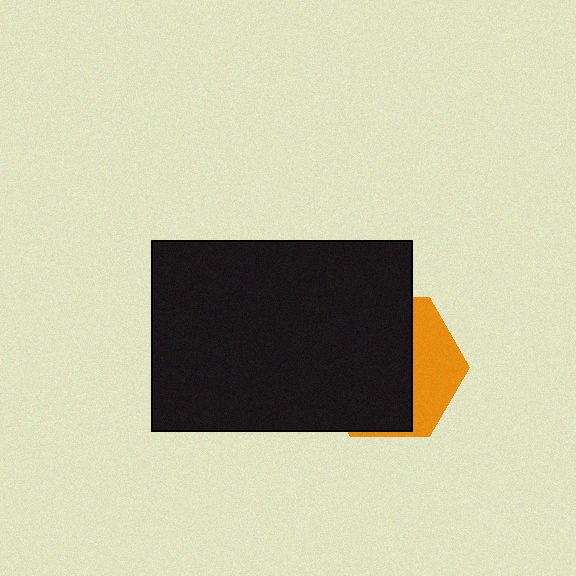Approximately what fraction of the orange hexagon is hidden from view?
Roughly 67% of the orange hexagon is hidden behind the black rectangle.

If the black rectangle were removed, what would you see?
You would see the complete orange hexagon.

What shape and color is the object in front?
The object in front is a black rectangle.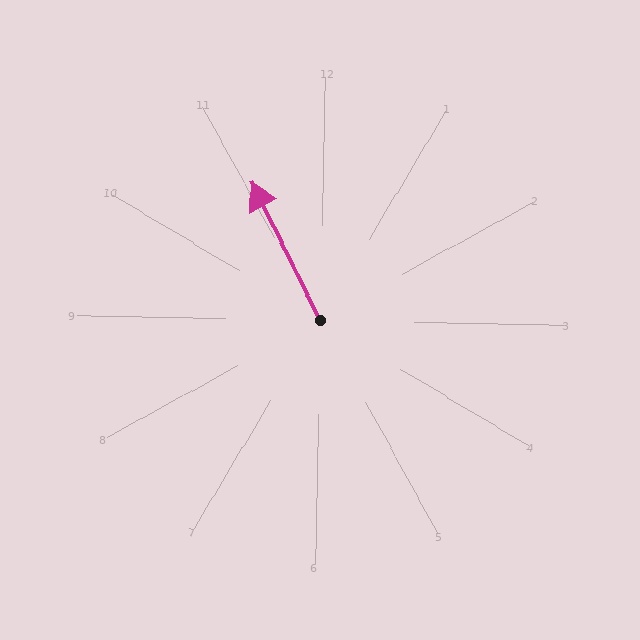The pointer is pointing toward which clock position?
Roughly 11 o'clock.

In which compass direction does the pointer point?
Northwest.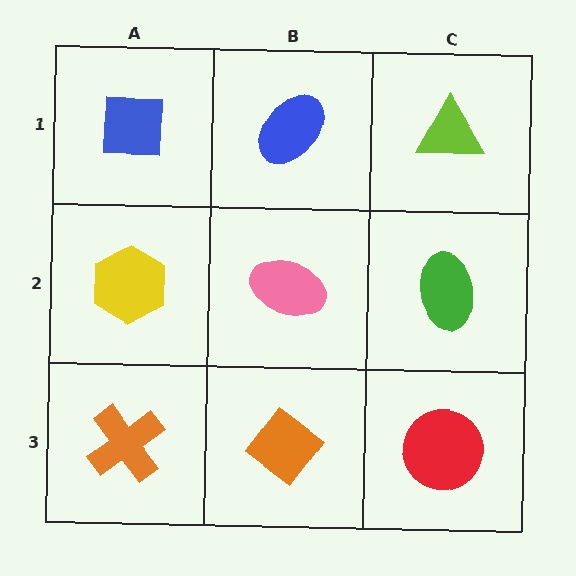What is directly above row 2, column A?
A blue square.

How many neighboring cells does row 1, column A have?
2.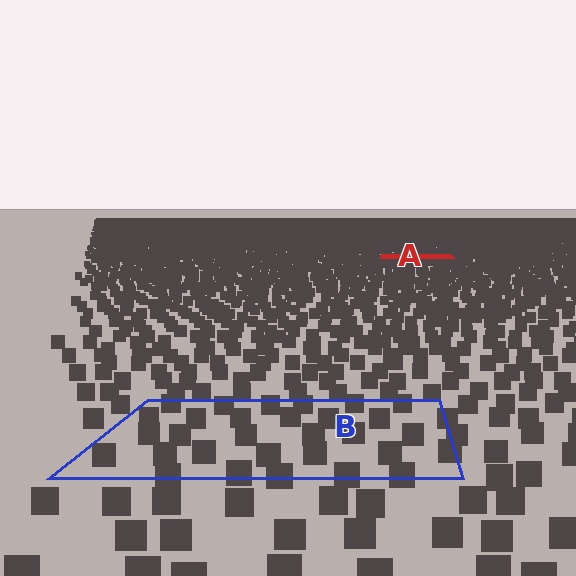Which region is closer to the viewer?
Region B is closer. The texture elements there are larger and more spread out.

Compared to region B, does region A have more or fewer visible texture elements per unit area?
Region A has more texture elements per unit area — they are packed more densely because it is farther away.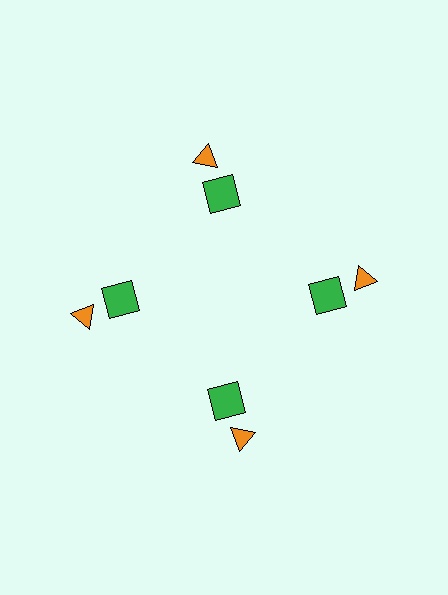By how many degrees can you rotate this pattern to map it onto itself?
The pattern maps onto itself every 90 degrees of rotation.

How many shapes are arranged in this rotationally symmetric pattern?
There are 8 shapes, arranged in 4 groups of 2.